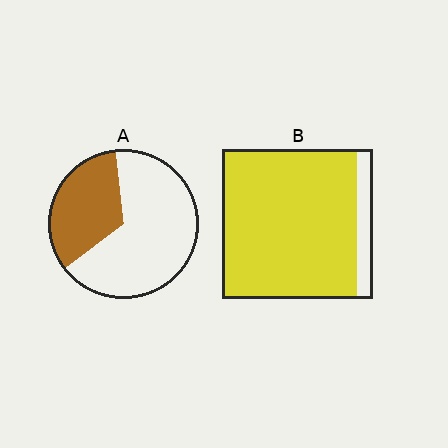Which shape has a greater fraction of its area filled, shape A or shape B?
Shape B.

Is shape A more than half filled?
No.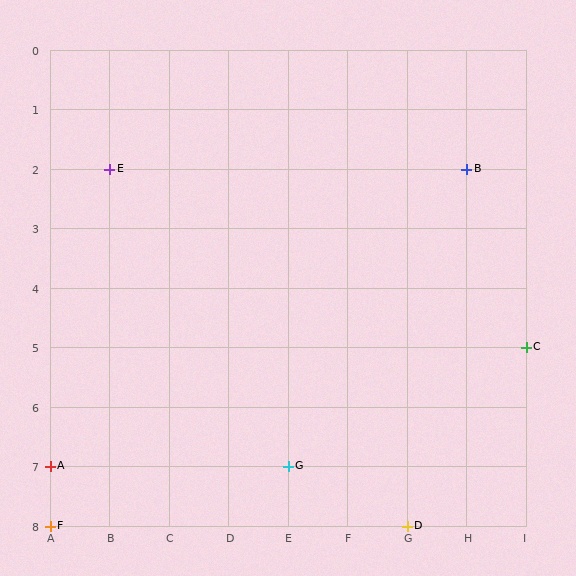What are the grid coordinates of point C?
Point C is at grid coordinates (I, 5).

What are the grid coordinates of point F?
Point F is at grid coordinates (A, 8).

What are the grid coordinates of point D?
Point D is at grid coordinates (G, 8).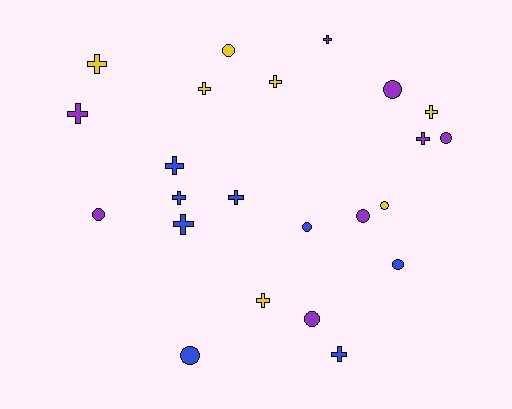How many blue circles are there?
There are 3 blue circles.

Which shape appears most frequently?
Cross, with 13 objects.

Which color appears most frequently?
Purple, with 8 objects.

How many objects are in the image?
There are 23 objects.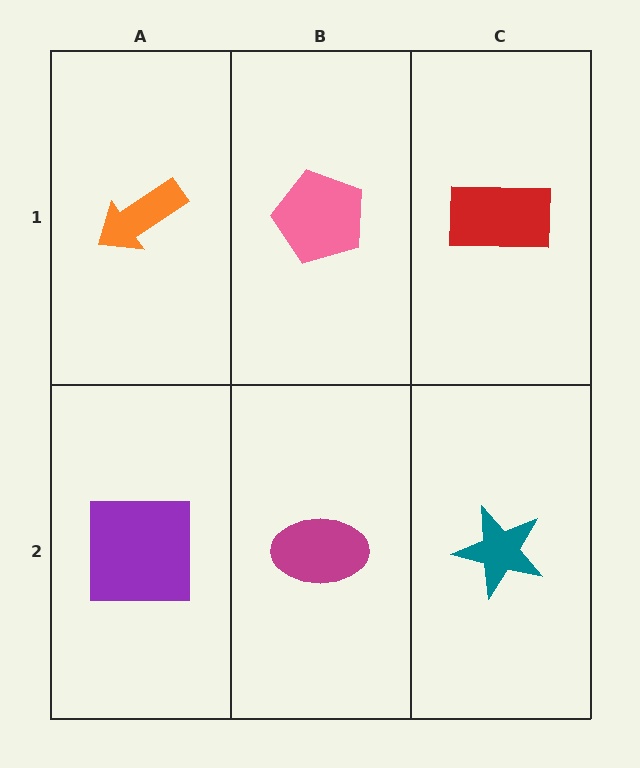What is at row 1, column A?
An orange arrow.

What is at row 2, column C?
A teal star.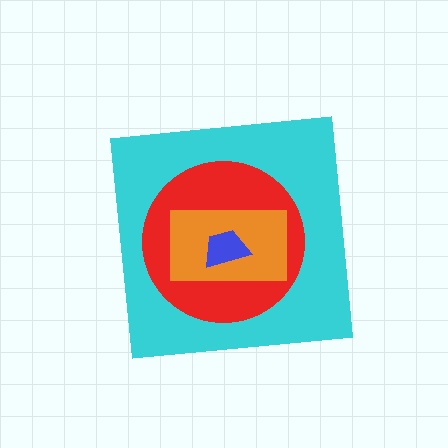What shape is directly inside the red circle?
The orange rectangle.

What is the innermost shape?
The blue trapezoid.